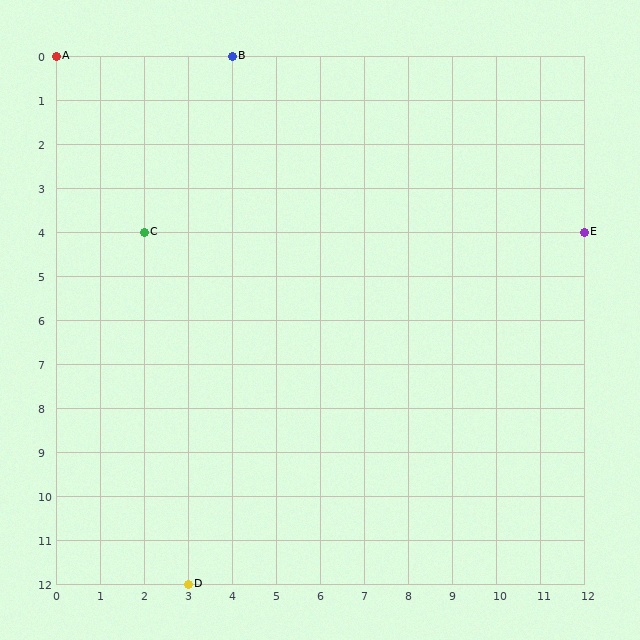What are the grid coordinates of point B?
Point B is at grid coordinates (4, 0).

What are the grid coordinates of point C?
Point C is at grid coordinates (2, 4).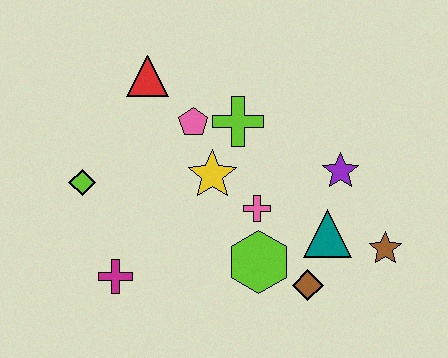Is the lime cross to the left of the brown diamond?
Yes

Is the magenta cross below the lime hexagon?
Yes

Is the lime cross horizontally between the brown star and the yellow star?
Yes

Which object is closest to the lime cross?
The pink pentagon is closest to the lime cross.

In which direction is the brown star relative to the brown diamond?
The brown star is to the right of the brown diamond.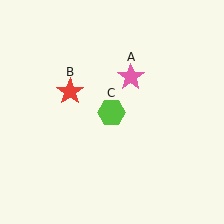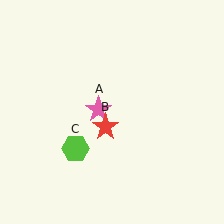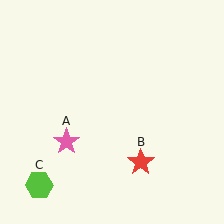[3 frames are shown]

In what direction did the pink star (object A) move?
The pink star (object A) moved down and to the left.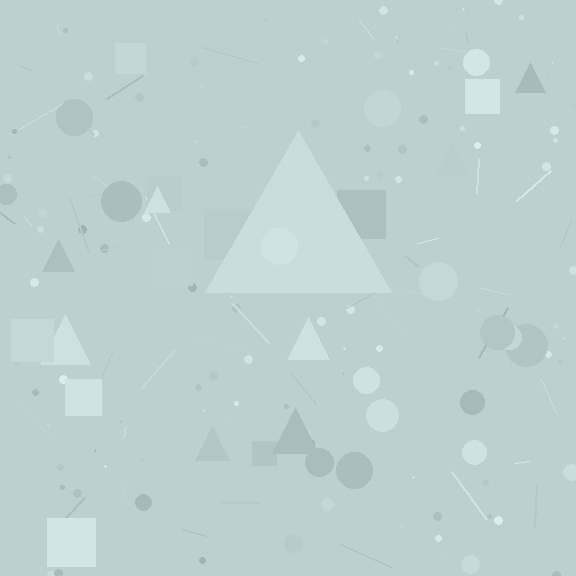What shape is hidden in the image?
A triangle is hidden in the image.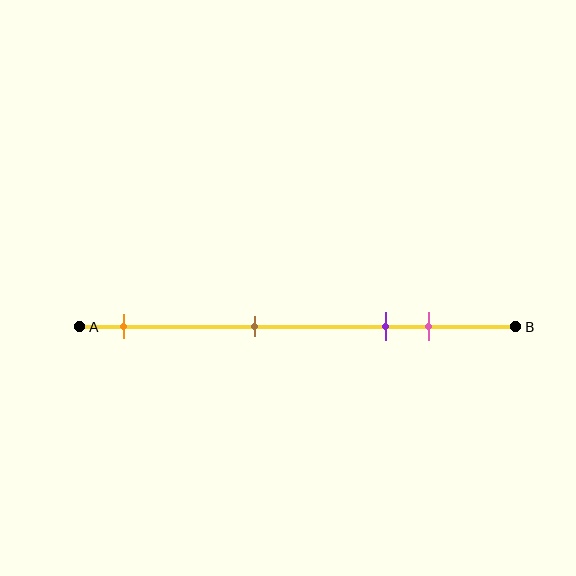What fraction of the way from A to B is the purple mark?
The purple mark is approximately 70% (0.7) of the way from A to B.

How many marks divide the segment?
There are 4 marks dividing the segment.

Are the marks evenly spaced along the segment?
No, the marks are not evenly spaced.